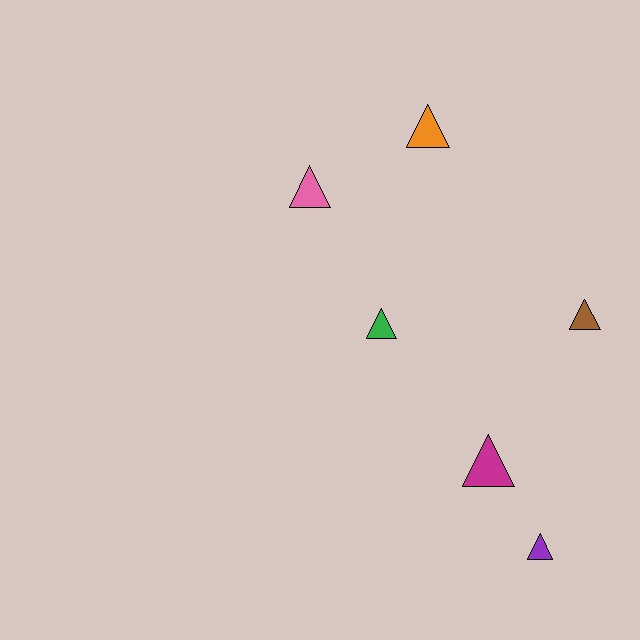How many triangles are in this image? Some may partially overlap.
There are 6 triangles.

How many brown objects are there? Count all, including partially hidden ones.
There is 1 brown object.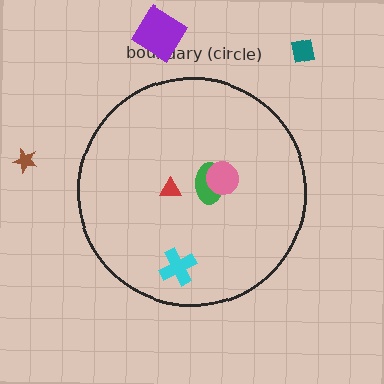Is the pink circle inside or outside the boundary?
Inside.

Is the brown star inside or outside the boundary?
Outside.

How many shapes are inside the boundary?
4 inside, 3 outside.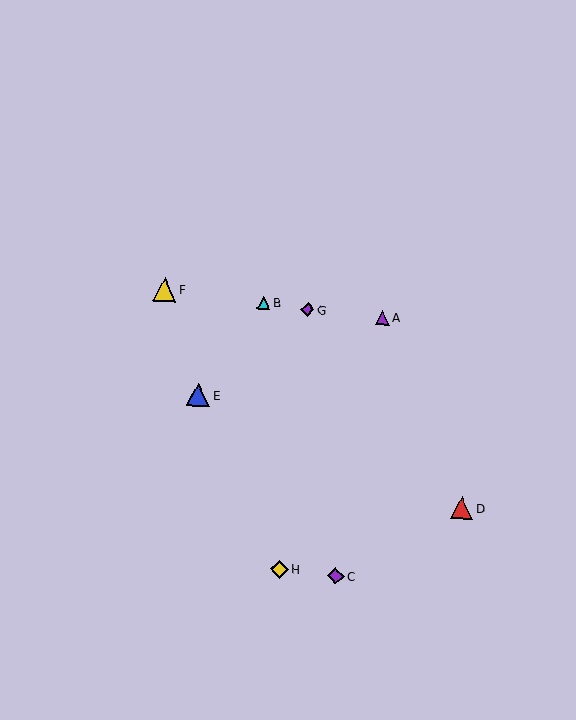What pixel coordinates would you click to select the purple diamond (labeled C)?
Click at (336, 576) to select the purple diamond C.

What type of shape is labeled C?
Shape C is a purple diamond.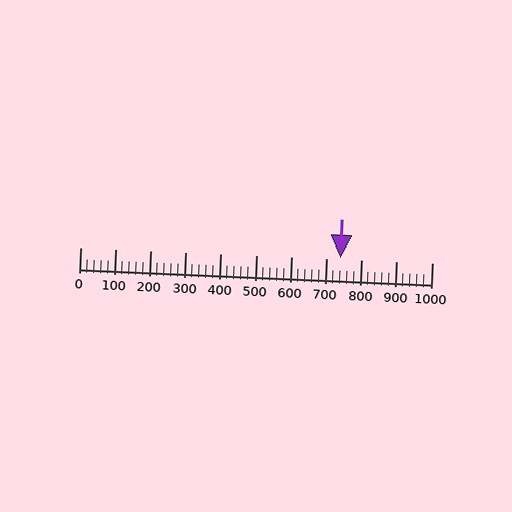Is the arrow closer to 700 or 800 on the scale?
The arrow is closer to 700.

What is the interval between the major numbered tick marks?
The major tick marks are spaced 100 units apart.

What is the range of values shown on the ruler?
The ruler shows values from 0 to 1000.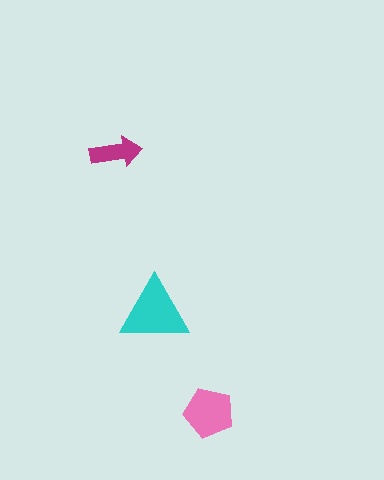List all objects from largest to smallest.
The cyan triangle, the pink pentagon, the magenta arrow.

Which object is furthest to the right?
The pink pentagon is rightmost.